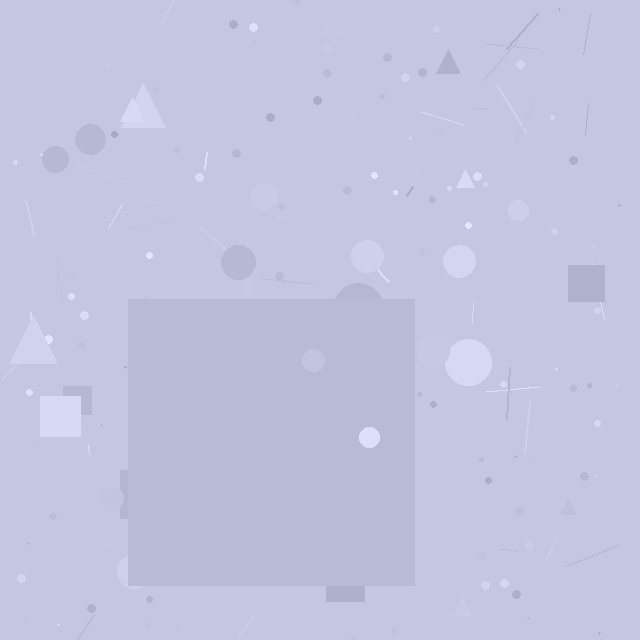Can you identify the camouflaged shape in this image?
The camouflaged shape is a square.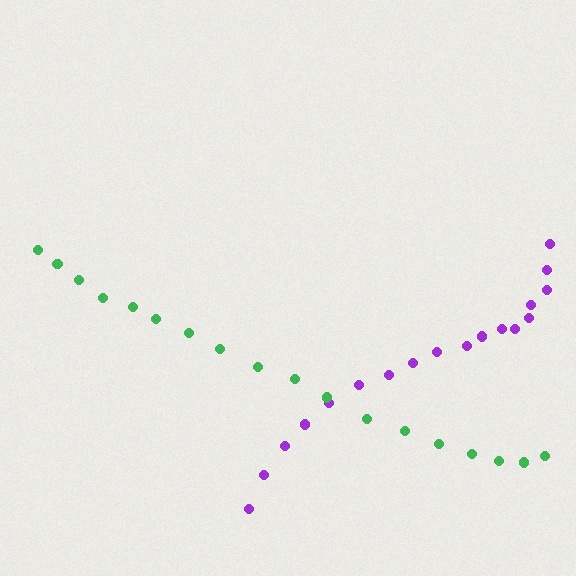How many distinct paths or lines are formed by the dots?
There are 2 distinct paths.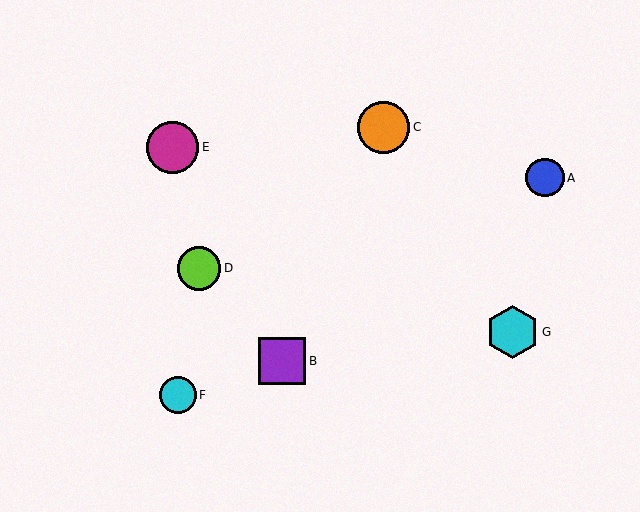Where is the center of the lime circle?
The center of the lime circle is at (199, 268).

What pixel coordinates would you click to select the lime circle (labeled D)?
Click at (199, 268) to select the lime circle D.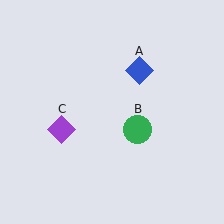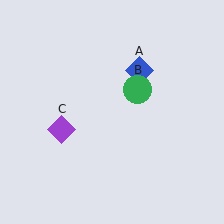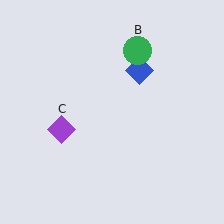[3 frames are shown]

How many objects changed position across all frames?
1 object changed position: green circle (object B).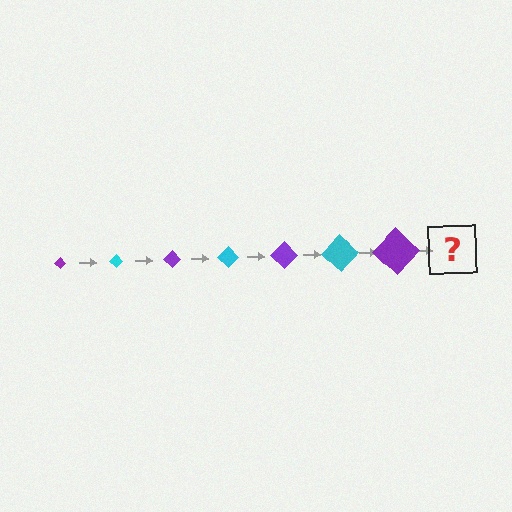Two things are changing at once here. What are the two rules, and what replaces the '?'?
The two rules are that the diamond grows larger each step and the color cycles through purple and cyan. The '?' should be a cyan diamond, larger than the previous one.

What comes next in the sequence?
The next element should be a cyan diamond, larger than the previous one.